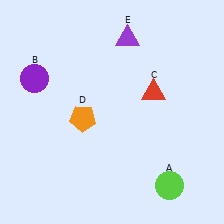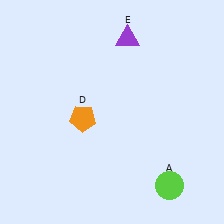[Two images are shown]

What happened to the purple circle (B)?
The purple circle (B) was removed in Image 2. It was in the top-left area of Image 1.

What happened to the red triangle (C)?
The red triangle (C) was removed in Image 2. It was in the top-right area of Image 1.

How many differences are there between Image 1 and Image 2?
There are 2 differences between the two images.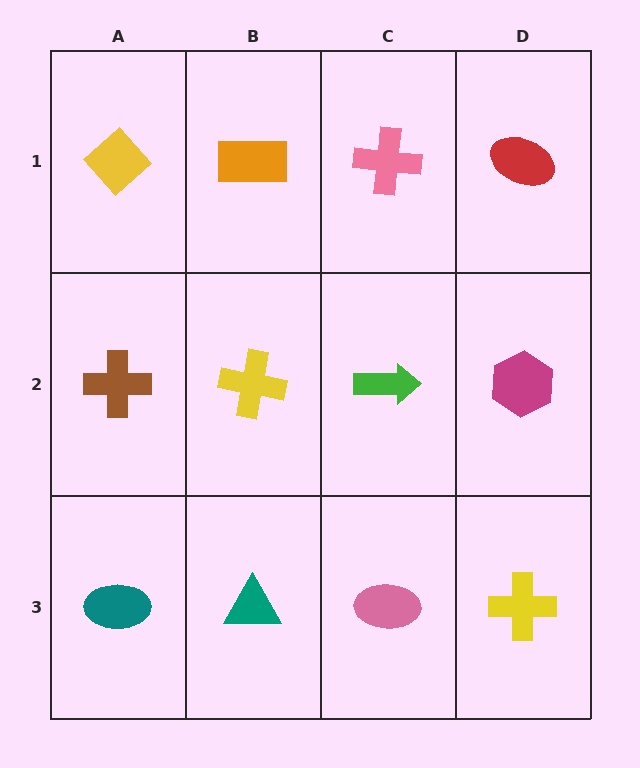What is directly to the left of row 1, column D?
A pink cross.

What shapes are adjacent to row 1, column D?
A magenta hexagon (row 2, column D), a pink cross (row 1, column C).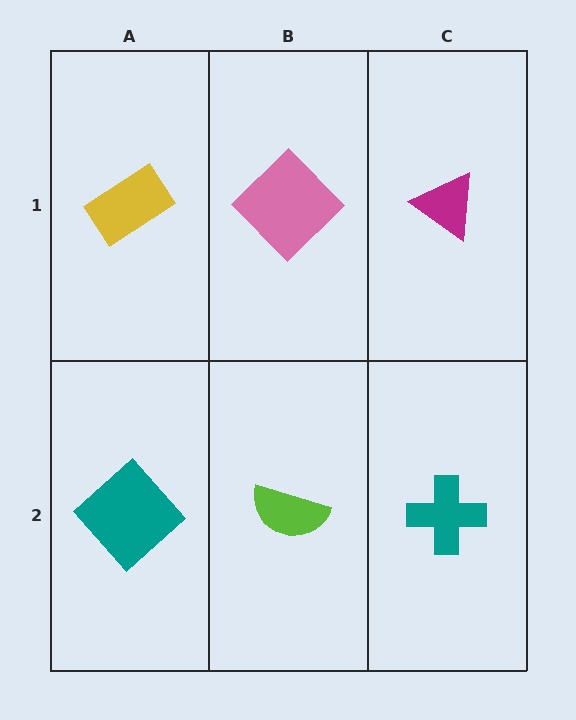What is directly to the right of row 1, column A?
A pink diamond.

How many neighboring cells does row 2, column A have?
2.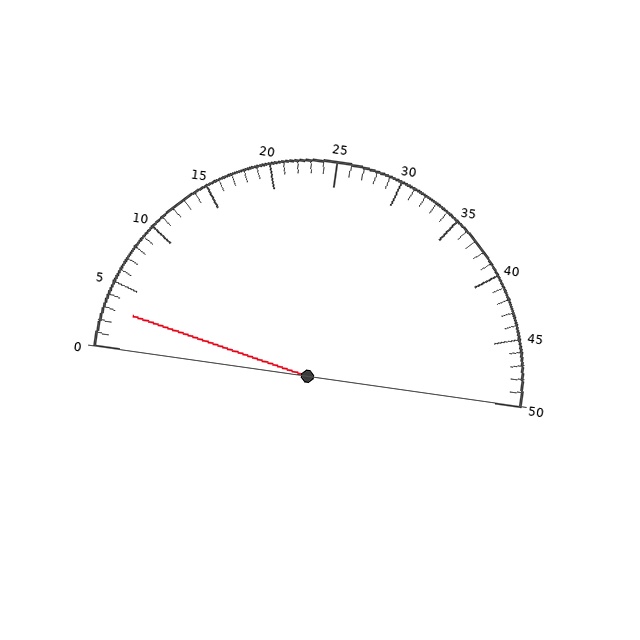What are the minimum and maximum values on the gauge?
The gauge ranges from 0 to 50.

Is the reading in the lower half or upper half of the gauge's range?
The reading is in the lower half of the range (0 to 50).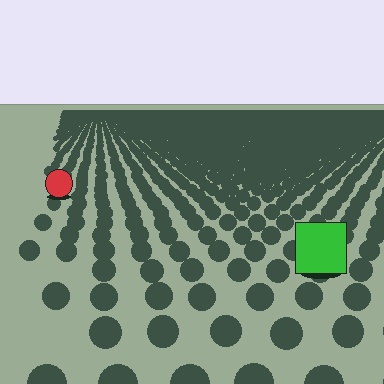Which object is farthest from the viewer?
The red circle is farthest from the viewer. It appears smaller and the ground texture around it is denser.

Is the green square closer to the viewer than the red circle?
Yes. The green square is closer — you can tell from the texture gradient: the ground texture is coarser near it.